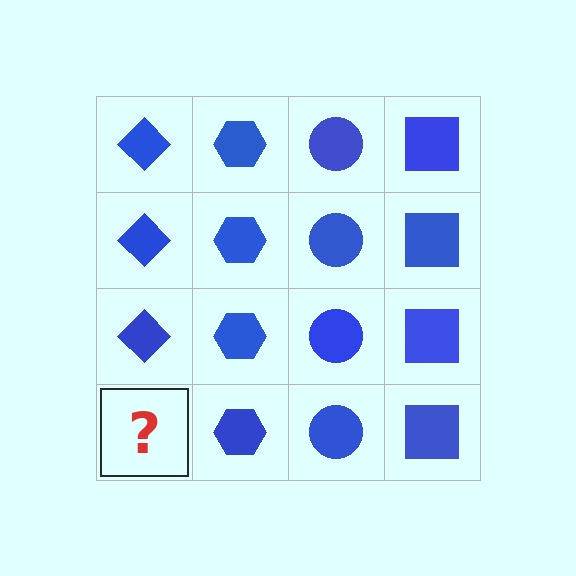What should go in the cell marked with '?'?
The missing cell should contain a blue diamond.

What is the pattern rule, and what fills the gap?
The rule is that each column has a consistent shape. The gap should be filled with a blue diamond.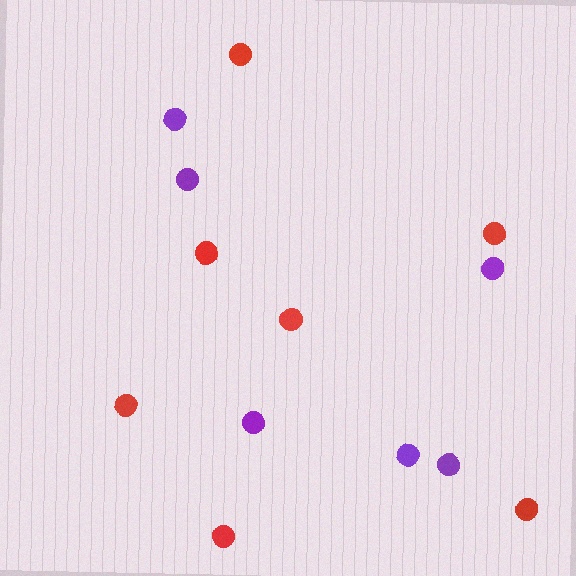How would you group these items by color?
There are 2 groups: one group of red circles (7) and one group of purple circles (6).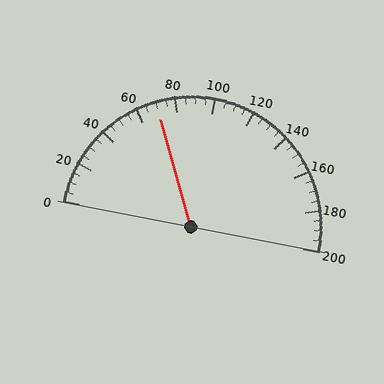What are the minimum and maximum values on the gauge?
The gauge ranges from 0 to 200.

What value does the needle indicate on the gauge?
The needle indicates approximately 70.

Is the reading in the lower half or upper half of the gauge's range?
The reading is in the lower half of the range (0 to 200).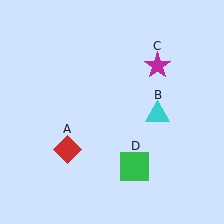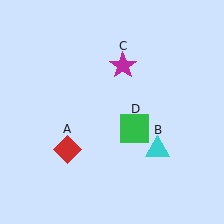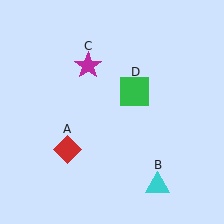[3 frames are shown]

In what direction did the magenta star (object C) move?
The magenta star (object C) moved left.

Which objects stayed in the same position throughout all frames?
Red diamond (object A) remained stationary.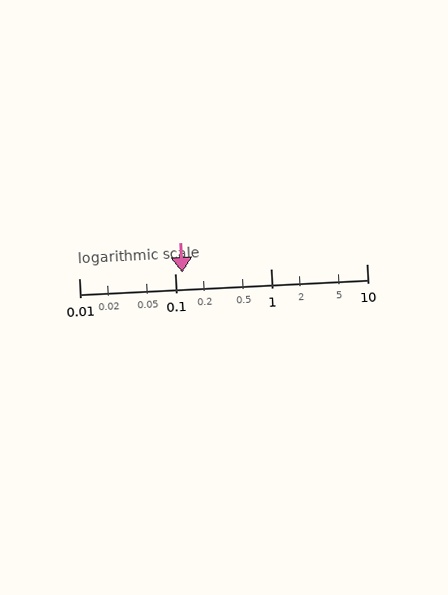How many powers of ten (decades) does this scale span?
The scale spans 3 decades, from 0.01 to 10.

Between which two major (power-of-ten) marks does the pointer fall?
The pointer is between 0.1 and 1.